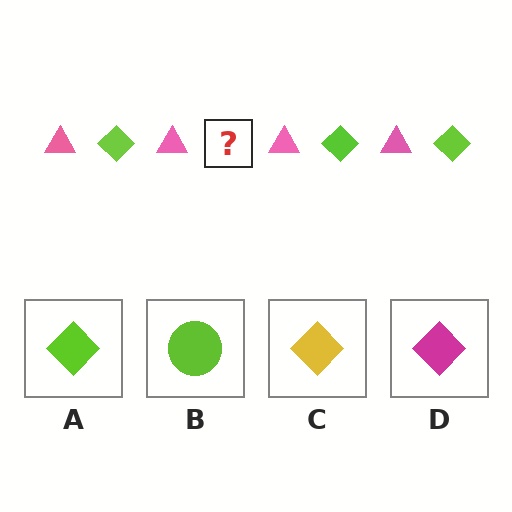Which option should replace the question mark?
Option A.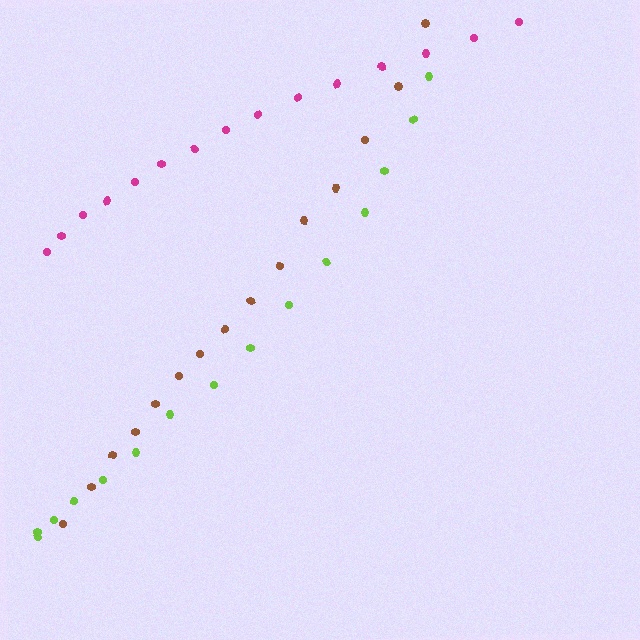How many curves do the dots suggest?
There are 3 distinct paths.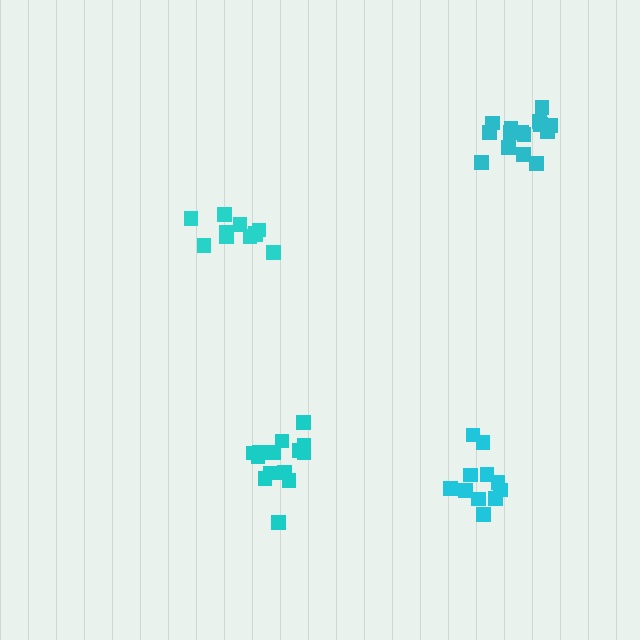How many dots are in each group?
Group 1: 11 dots, Group 2: 11 dots, Group 3: 14 dots, Group 4: 15 dots (51 total).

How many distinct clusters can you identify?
There are 4 distinct clusters.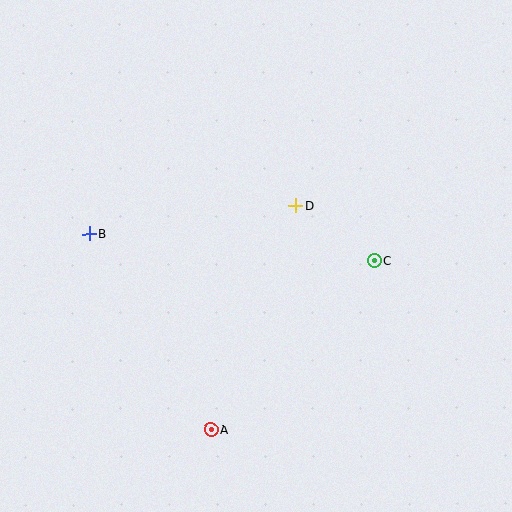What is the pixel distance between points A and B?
The distance between A and B is 230 pixels.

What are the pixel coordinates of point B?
Point B is at (89, 234).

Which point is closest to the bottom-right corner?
Point C is closest to the bottom-right corner.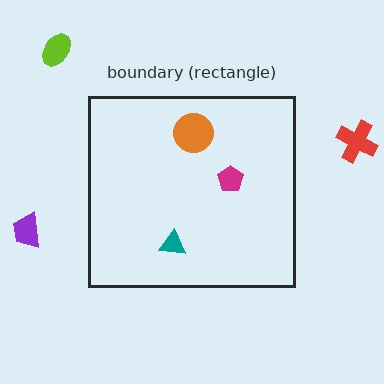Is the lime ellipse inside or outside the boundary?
Outside.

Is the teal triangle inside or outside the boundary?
Inside.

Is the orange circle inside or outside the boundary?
Inside.